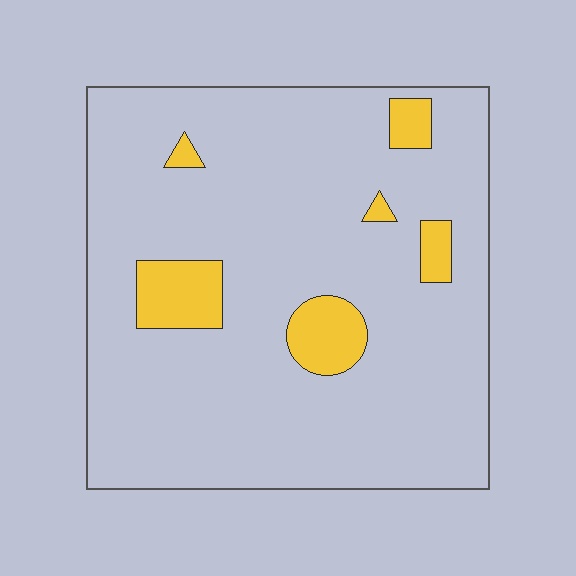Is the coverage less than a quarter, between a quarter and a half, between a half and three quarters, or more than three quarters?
Less than a quarter.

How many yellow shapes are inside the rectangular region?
6.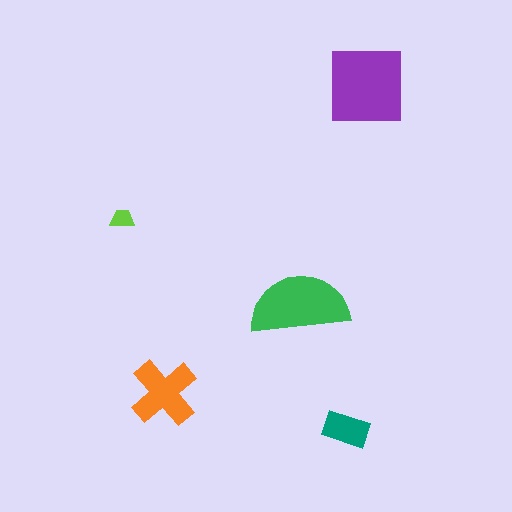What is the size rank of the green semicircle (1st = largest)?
2nd.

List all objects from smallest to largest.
The lime trapezoid, the teal rectangle, the orange cross, the green semicircle, the purple square.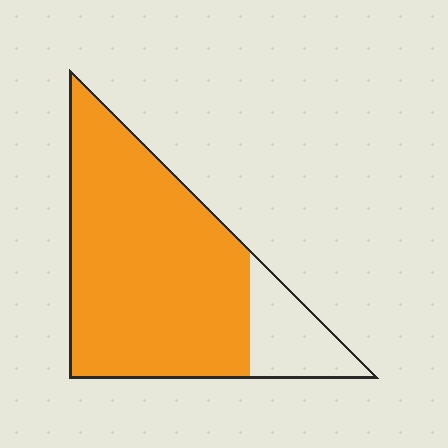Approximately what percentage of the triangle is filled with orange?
Approximately 85%.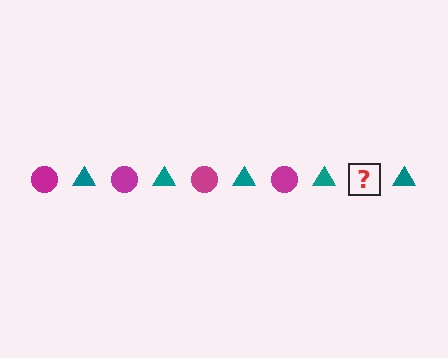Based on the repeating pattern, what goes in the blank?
The blank should be a magenta circle.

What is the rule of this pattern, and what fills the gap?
The rule is that the pattern alternates between magenta circle and teal triangle. The gap should be filled with a magenta circle.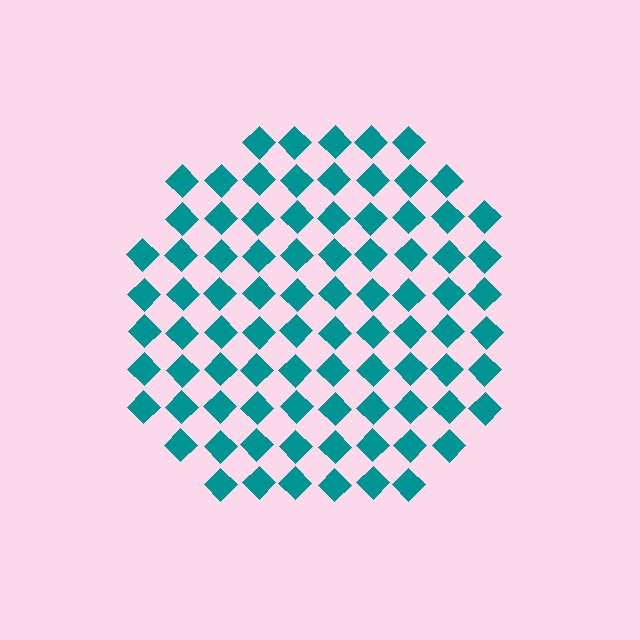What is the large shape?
The large shape is a circle.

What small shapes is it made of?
It is made of small diamonds.